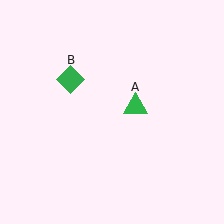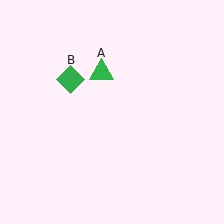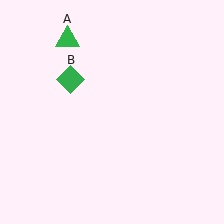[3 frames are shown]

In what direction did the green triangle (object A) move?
The green triangle (object A) moved up and to the left.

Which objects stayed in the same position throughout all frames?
Green diamond (object B) remained stationary.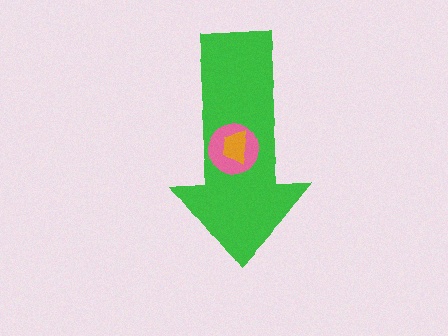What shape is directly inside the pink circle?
The orange trapezoid.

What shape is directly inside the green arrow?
The pink circle.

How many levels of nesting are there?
3.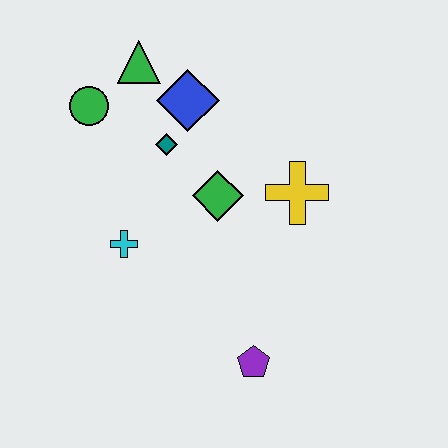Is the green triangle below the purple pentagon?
No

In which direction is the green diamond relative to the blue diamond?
The green diamond is below the blue diamond.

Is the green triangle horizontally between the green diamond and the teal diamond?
No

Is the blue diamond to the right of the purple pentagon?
No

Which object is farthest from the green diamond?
The purple pentagon is farthest from the green diamond.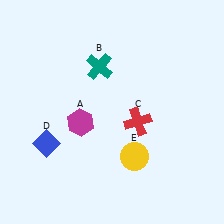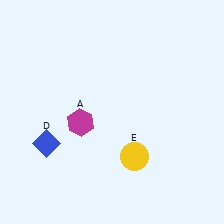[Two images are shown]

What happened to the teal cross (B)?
The teal cross (B) was removed in Image 2. It was in the top-left area of Image 1.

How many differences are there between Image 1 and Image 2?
There are 2 differences between the two images.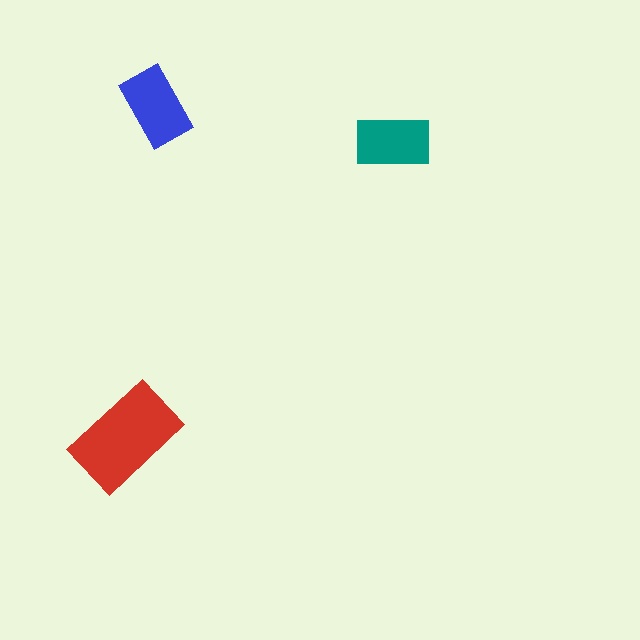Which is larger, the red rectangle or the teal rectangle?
The red one.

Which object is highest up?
The blue rectangle is topmost.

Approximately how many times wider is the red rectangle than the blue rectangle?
About 1.5 times wider.